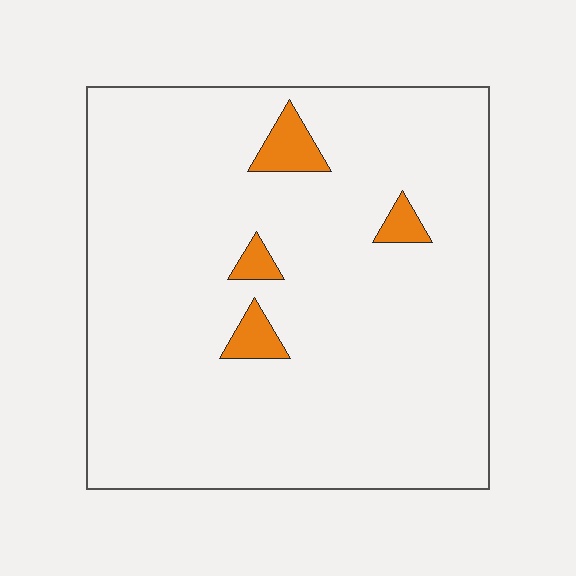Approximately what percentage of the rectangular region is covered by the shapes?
Approximately 5%.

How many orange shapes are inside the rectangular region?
4.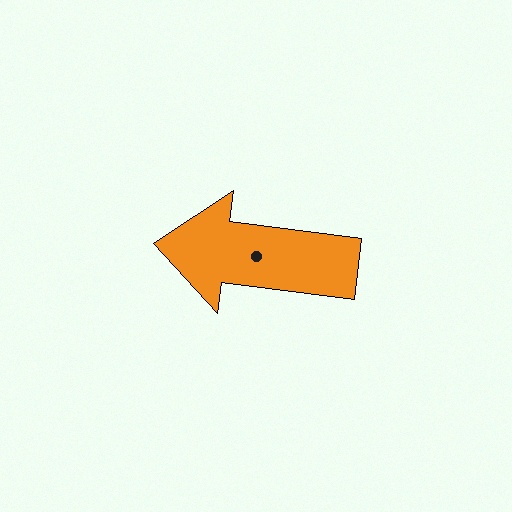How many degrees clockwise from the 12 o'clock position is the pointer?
Approximately 277 degrees.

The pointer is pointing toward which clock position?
Roughly 9 o'clock.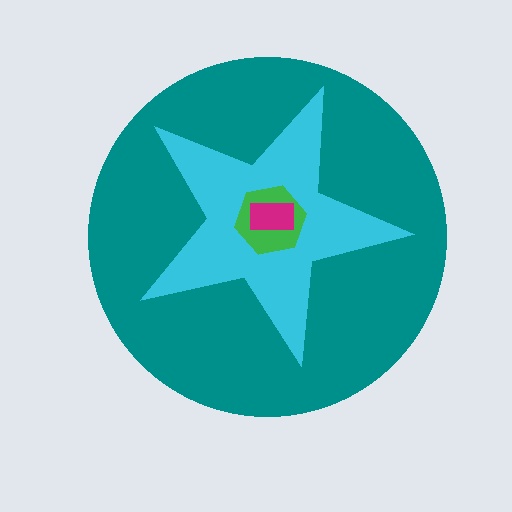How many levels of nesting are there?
4.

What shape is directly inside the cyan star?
The green hexagon.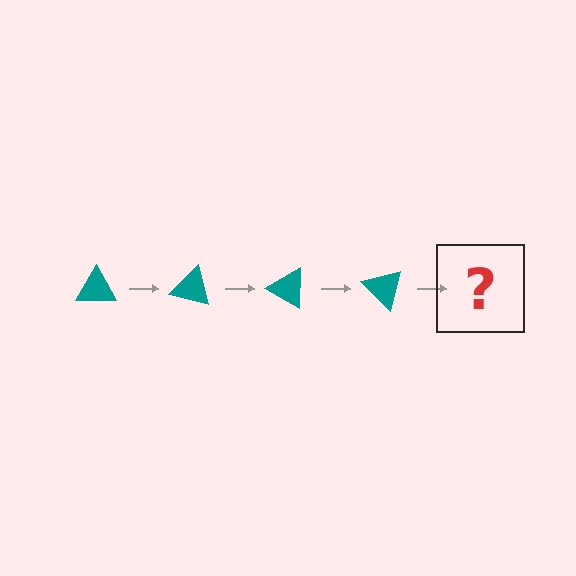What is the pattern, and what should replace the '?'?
The pattern is that the triangle rotates 15 degrees each step. The '?' should be a teal triangle rotated 60 degrees.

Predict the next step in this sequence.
The next step is a teal triangle rotated 60 degrees.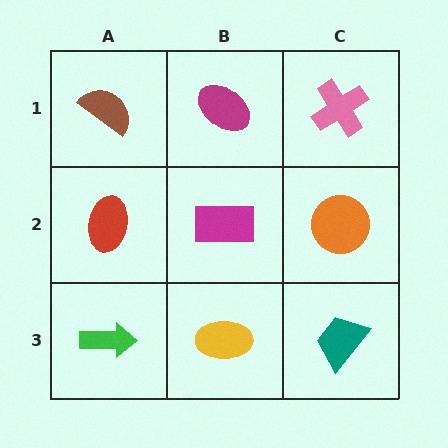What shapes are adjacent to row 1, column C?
An orange circle (row 2, column C), a magenta ellipse (row 1, column B).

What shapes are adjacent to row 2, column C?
A pink cross (row 1, column C), a teal trapezoid (row 3, column C), a magenta rectangle (row 2, column B).